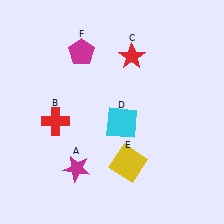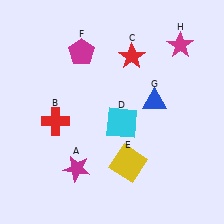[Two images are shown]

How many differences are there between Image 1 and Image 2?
There are 2 differences between the two images.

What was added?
A blue triangle (G), a magenta star (H) were added in Image 2.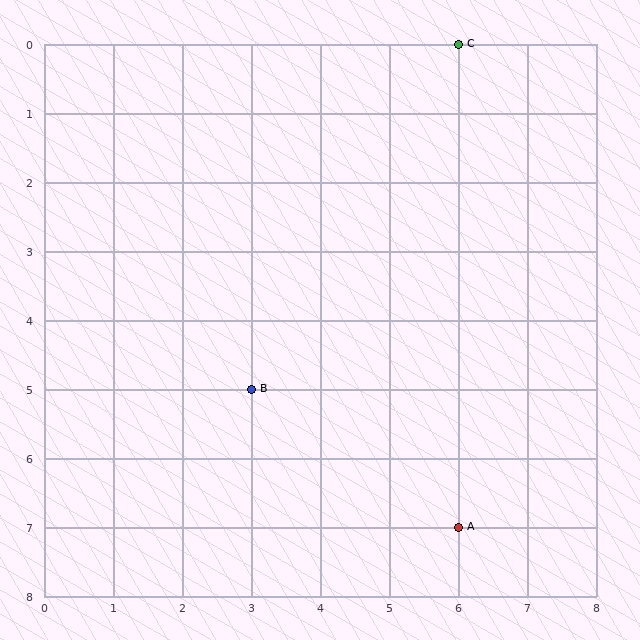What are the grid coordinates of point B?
Point B is at grid coordinates (3, 5).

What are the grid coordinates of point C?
Point C is at grid coordinates (6, 0).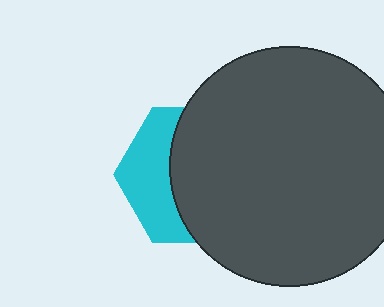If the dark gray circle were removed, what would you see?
You would see the complete cyan hexagon.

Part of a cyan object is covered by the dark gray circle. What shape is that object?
It is a hexagon.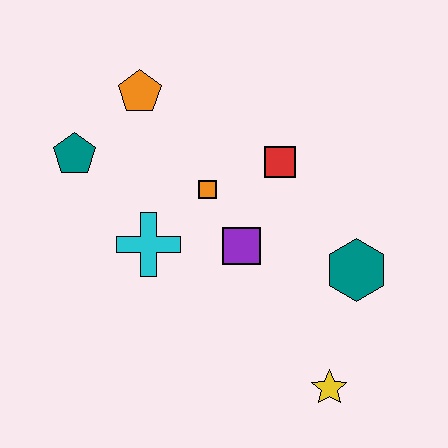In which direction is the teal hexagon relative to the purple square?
The teal hexagon is to the right of the purple square.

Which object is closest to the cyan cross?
The orange square is closest to the cyan cross.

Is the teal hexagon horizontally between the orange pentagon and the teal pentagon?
No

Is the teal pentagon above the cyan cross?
Yes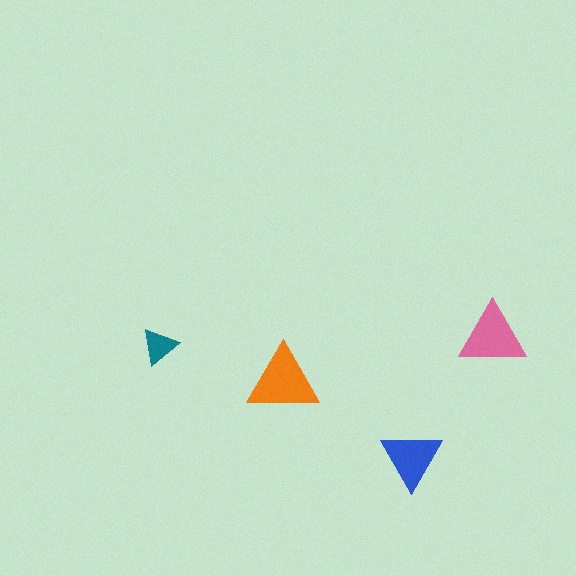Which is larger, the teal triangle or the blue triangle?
The blue one.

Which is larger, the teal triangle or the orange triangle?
The orange one.